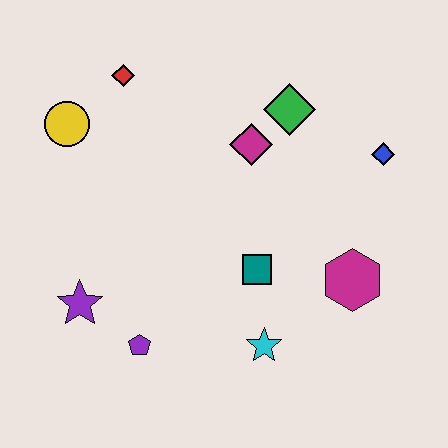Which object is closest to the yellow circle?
The red diamond is closest to the yellow circle.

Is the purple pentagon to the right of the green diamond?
No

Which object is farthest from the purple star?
The blue diamond is farthest from the purple star.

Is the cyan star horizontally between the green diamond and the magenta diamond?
Yes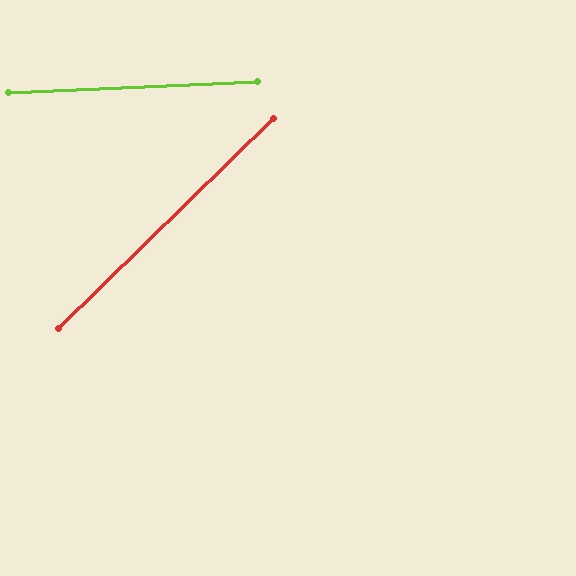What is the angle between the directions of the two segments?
Approximately 42 degrees.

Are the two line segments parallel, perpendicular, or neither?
Neither parallel nor perpendicular — they differ by about 42°.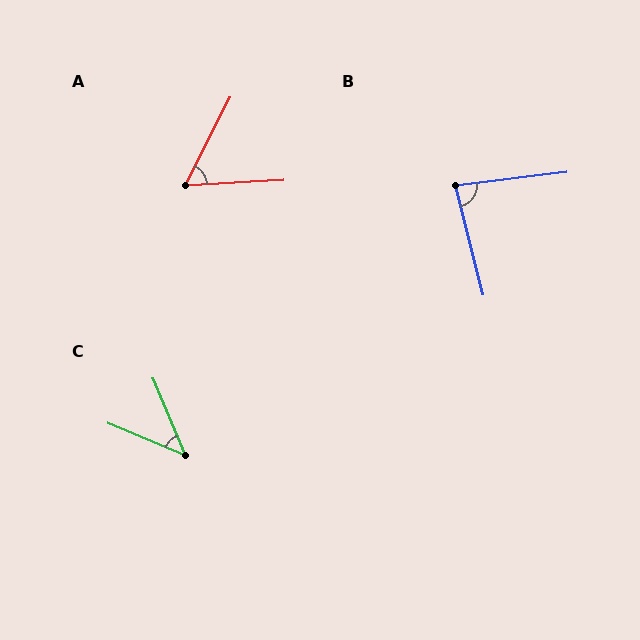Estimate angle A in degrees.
Approximately 60 degrees.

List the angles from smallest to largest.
C (45°), A (60°), B (83°).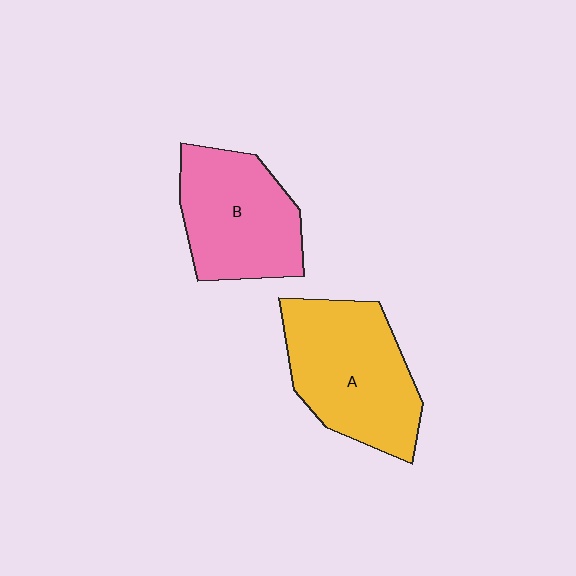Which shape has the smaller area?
Shape B (pink).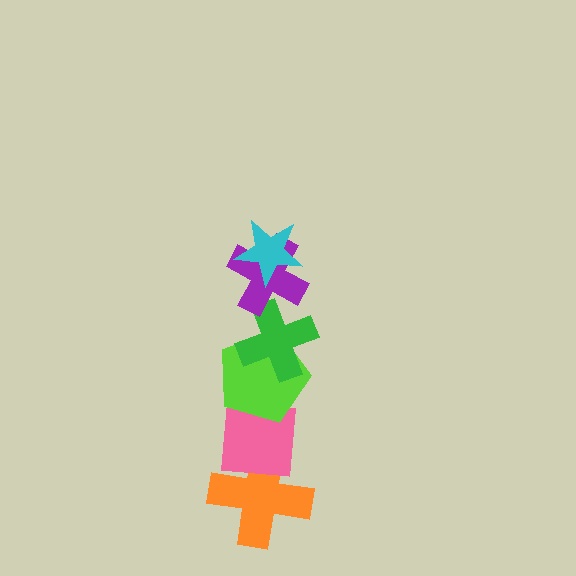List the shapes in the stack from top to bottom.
From top to bottom: the cyan star, the purple cross, the green cross, the lime pentagon, the pink square, the orange cross.